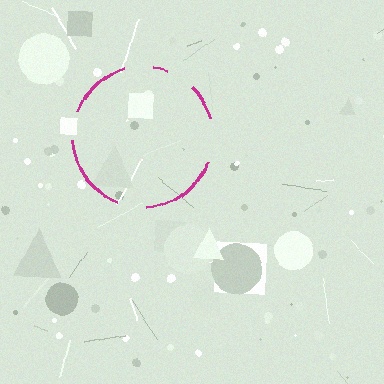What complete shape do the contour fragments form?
The contour fragments form a circle.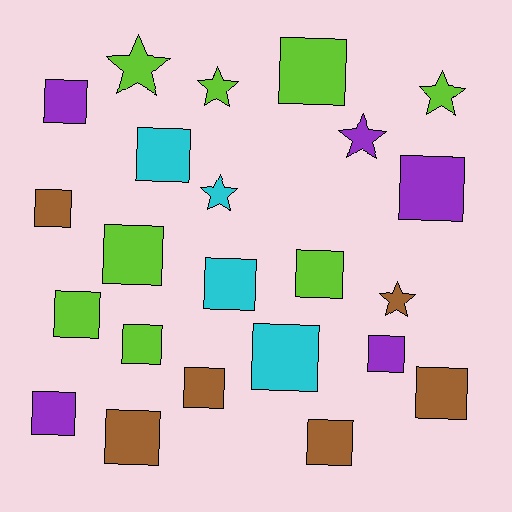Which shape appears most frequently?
Square, with 17 objects.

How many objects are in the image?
There are 23 objects.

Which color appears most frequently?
Lime, with 8 objects.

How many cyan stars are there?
There is 1 cyan star.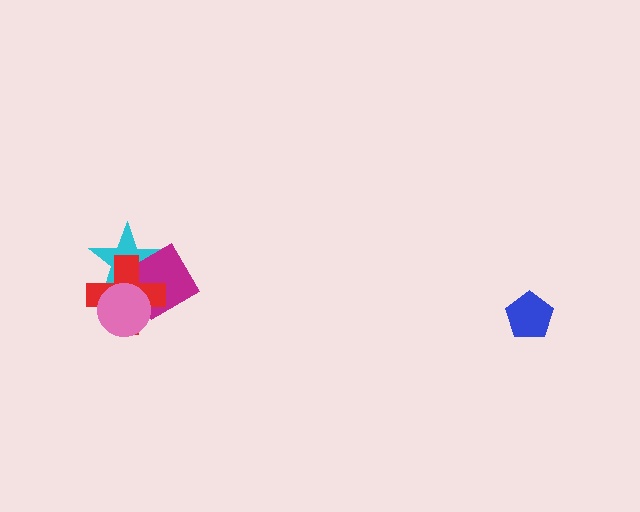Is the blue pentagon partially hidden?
No, no other shape covers it.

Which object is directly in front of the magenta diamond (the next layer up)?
The red cross is directly in front of the magenta diamond.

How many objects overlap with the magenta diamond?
3 objects overlap with the magenta diamond.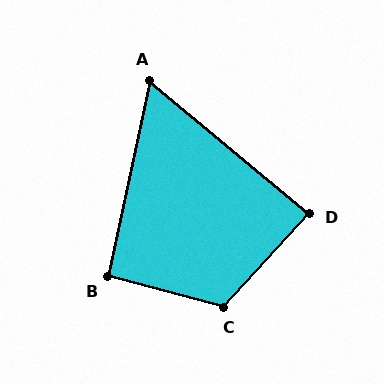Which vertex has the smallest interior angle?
A, at approximately 62 degrees.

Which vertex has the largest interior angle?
C, at approximately 118 degrees.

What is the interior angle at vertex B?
Approximately 93 degrees (approximately right).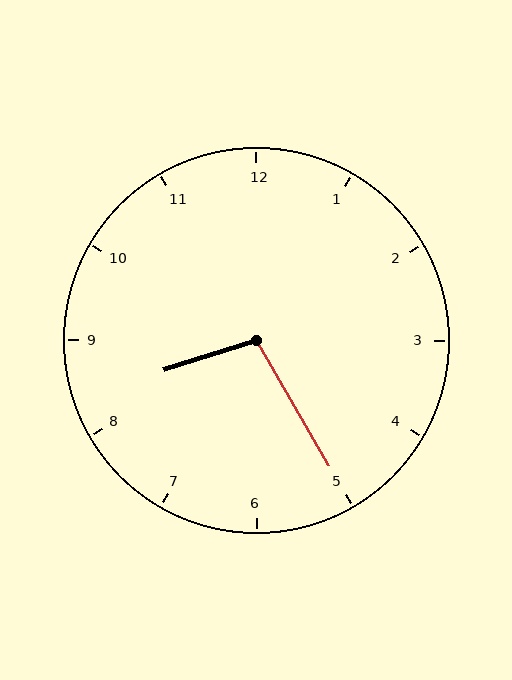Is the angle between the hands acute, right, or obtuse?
It is obtuse.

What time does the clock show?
8:25.